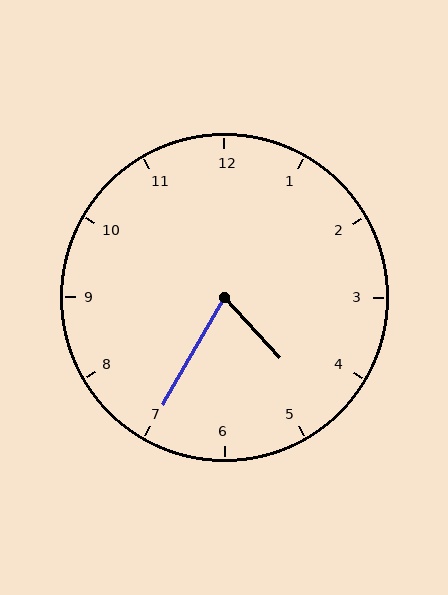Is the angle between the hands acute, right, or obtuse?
It is acute.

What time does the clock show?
4:35.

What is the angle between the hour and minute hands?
Approximately 72 degrees.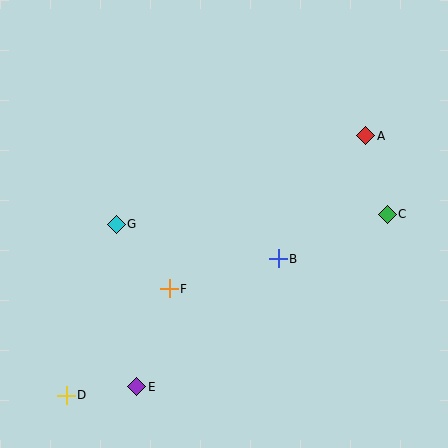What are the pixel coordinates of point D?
Point D is at (66, 395).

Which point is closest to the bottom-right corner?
Point C is closest to the bottom-right corner.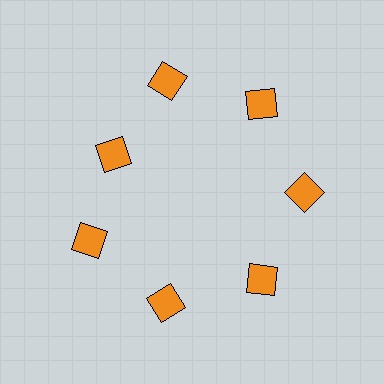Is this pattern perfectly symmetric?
No. The 7 orange squares are arranged in a ring, but one element near the 10 o'clock position is pulled inward toward the center, breaking the 7-fold rotational symmetry.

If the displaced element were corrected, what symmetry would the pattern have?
It would have 7-fold rotational symmetry — the pattern would map onto itself every 51 degrees.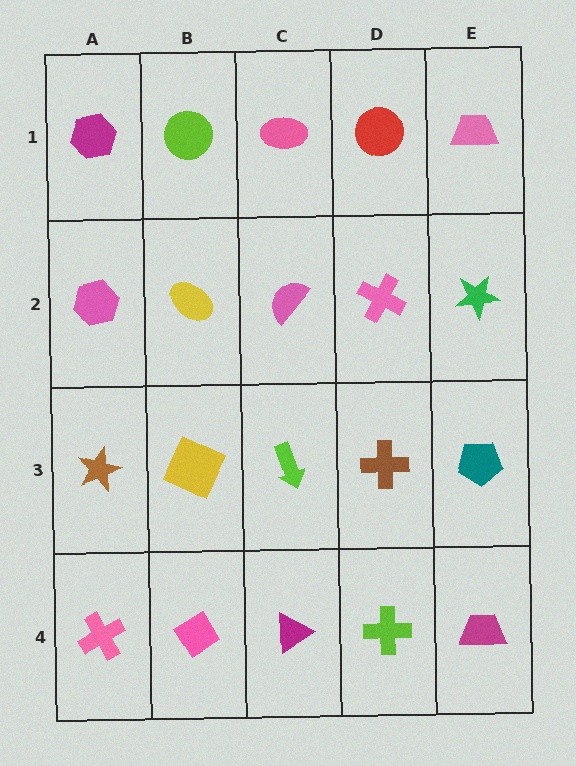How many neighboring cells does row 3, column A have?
3.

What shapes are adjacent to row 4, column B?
A yellow square (row 3, column B), a pink cross (row 4, column A), a magenta triangle (row 4, column C).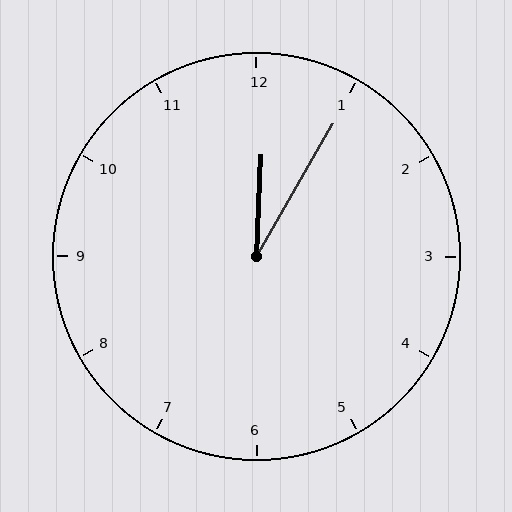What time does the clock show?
12:05.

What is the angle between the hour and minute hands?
Approximately 28 degrees.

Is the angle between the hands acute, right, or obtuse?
It is acute.